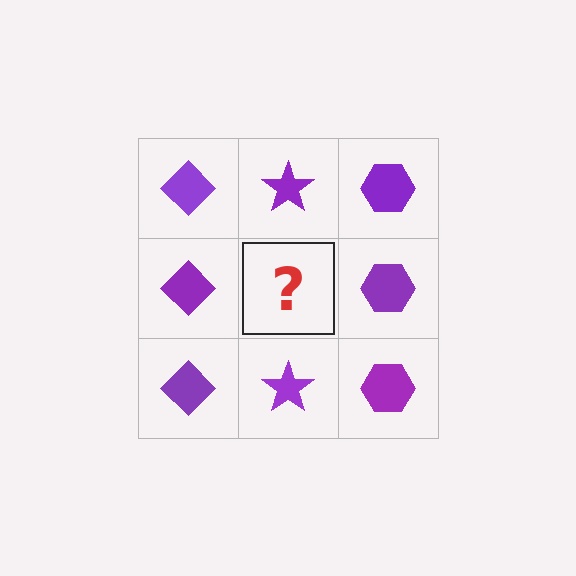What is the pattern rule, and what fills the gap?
The rule is that each column has a consistent shape. The gap should be filled with a purple star.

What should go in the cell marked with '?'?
The missing cell should contain a purple star.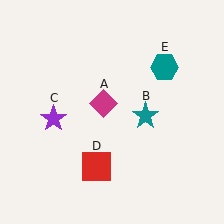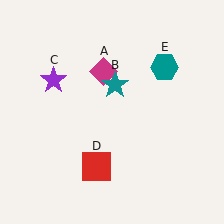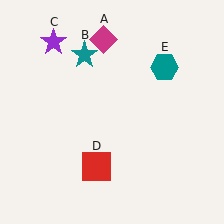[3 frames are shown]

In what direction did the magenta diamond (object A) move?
The magenta diamond (object A) moved up.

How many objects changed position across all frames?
3 objects changed position: magenta diamond (object A), teal star (object B), purple star (object C).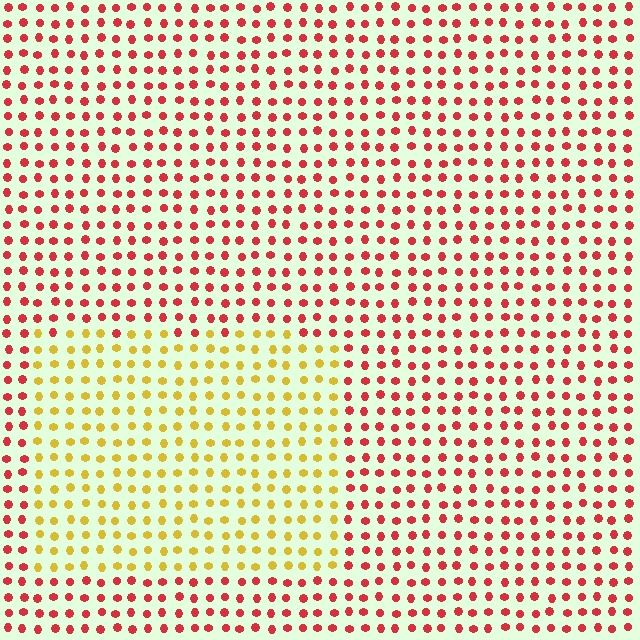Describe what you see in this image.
The image is filled with small red elements in a uniform arrangement. A rectangle-shaped region is visible where the elements are tinted to a slightly different hue, forming a subtle color boundary.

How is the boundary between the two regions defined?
The boundary is defined purely by a slight shift in hue (about 55 degrees). Spacing, size, and orientation are identical on both sides.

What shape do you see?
I see a rectangle.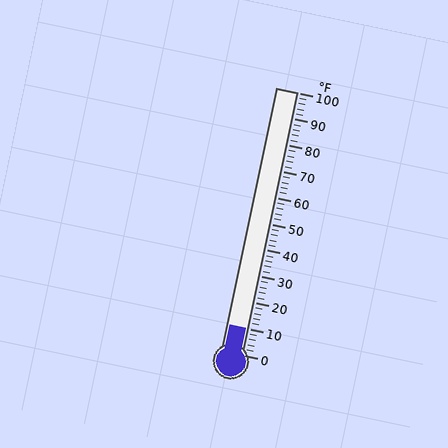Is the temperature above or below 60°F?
The temperature is below 60°F.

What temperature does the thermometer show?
The thermometer shows approximately 10°F.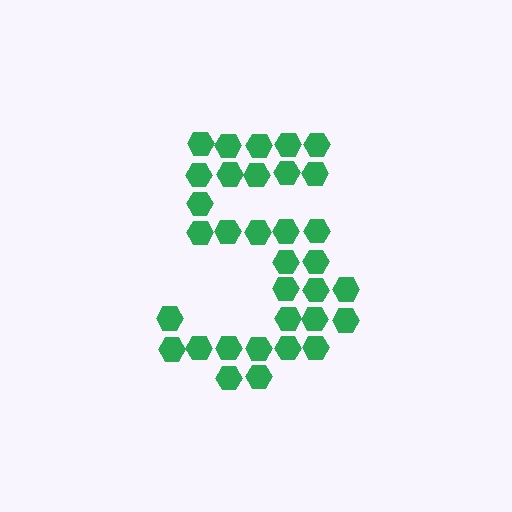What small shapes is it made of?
It is made of small hexagons.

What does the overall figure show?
The overall figure shows the digit 5.